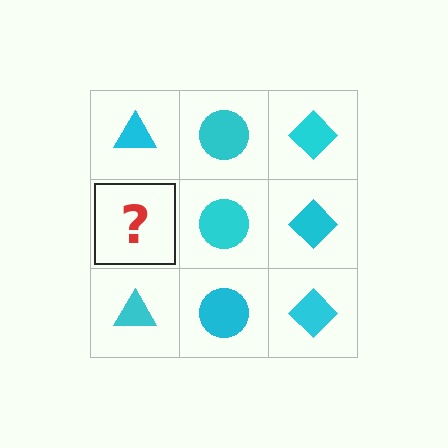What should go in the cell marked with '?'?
The missing cell should contain a cyan triangle.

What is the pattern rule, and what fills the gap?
The rule is that each column has a consistent shape. The gap should be filled with a cyan triangle.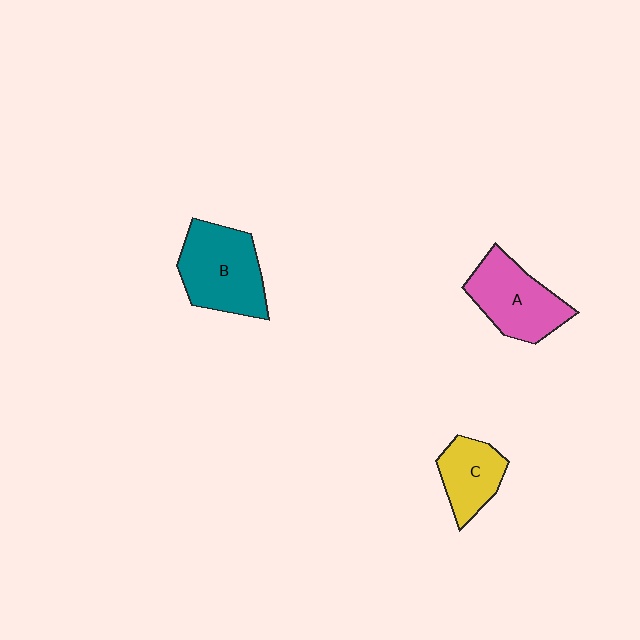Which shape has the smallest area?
Shape C (yellow).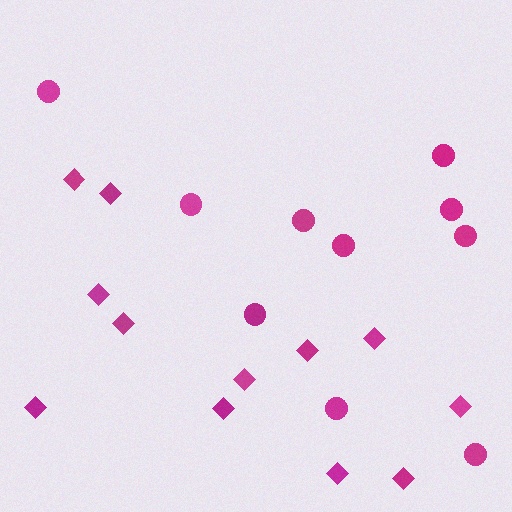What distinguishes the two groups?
There are 2 groups: one group of circles (10) and one group of diamonds (12).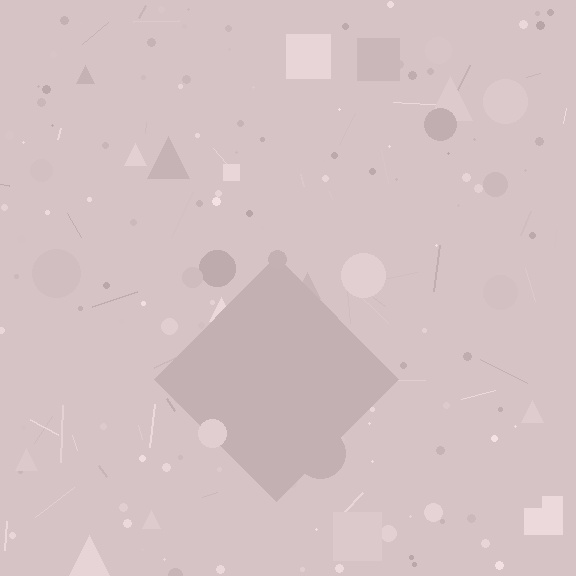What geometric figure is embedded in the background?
A diamond is embedded in the background.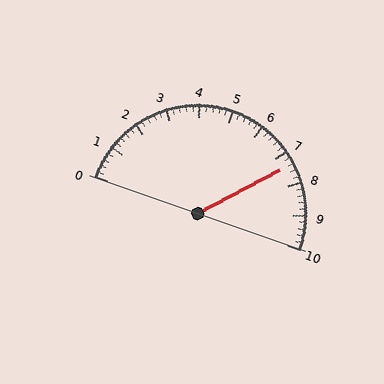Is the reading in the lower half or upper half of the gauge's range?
The reading is in the upper half of the range (0 to 10).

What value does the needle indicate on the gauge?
The needle indicates approximately 7.4.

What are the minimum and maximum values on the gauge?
The gauge ranges from 0 to 10.